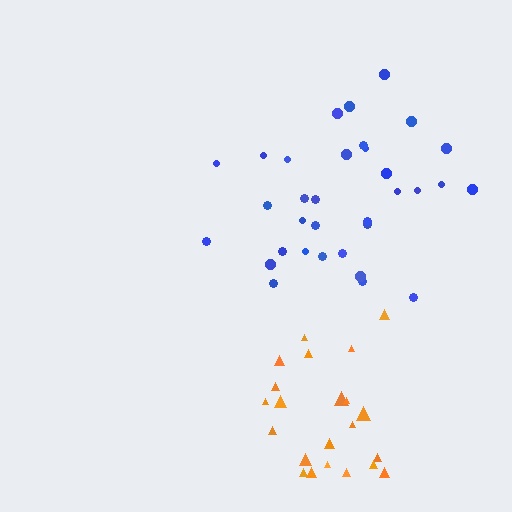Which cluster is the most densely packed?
Orange.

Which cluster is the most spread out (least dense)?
Blue.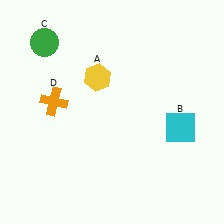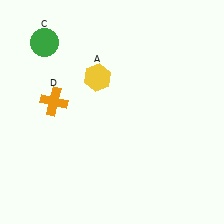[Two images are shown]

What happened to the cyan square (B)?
The cyan square (B) was removed in Image 2. It was in the bottom-right area of Image 1.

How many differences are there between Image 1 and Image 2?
There is 1 difference between the two images.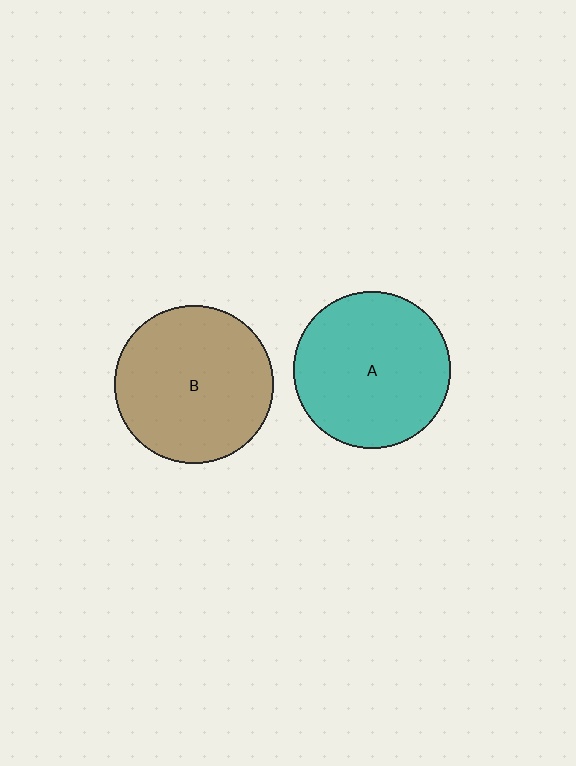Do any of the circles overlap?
No, none of the circles overlap.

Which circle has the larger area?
Circle B (brown).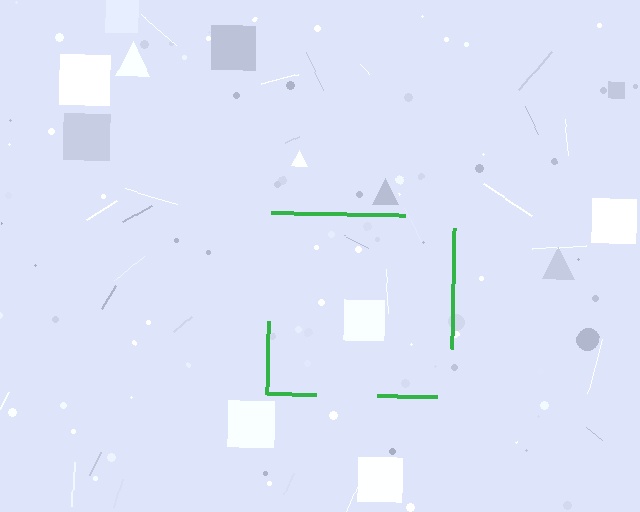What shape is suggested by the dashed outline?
The dashed outline suggests a square.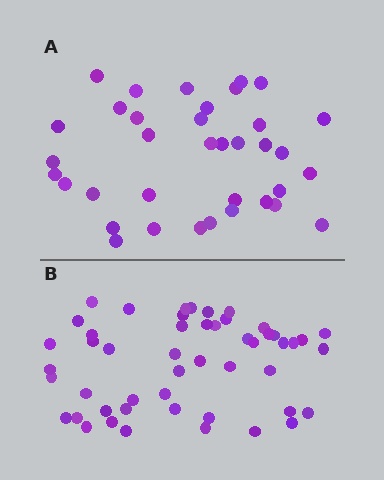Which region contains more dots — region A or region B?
Region B (the bottom region) has more dots.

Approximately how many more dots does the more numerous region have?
Region B has approximately 15 more dots than region A.